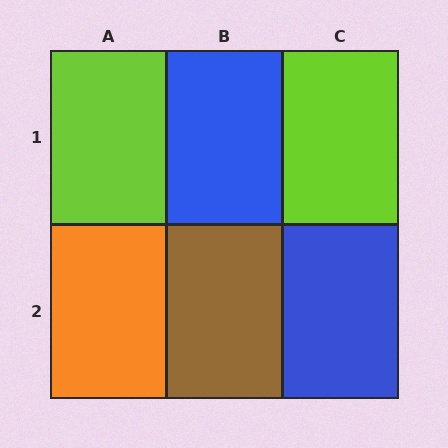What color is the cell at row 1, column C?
Lime.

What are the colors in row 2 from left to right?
Orange, brown, blue.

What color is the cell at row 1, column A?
Lime.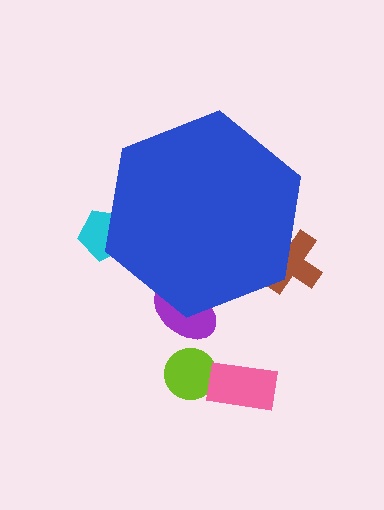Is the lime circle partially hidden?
No, the lime circle is fully visible.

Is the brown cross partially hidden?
Yes, the brown cross is partially hidden behind the blue hexagon.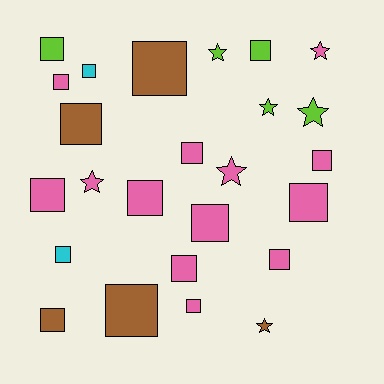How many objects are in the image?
There are 25 objects.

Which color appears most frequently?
Pink, with 13 objects.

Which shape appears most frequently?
Square, with 18 objects.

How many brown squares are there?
There are 4 brown squares.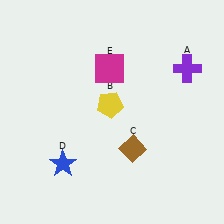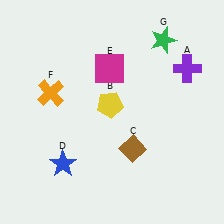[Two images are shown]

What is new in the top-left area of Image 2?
An orange cross (F) was added in the top-left area of Image 2.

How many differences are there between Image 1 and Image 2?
There are 2 differences between the two images.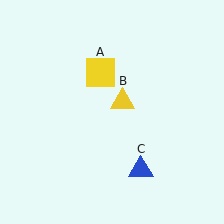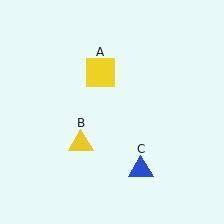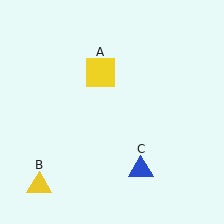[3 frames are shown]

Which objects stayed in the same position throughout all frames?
Yellow square (object A) and blue triangle (object C) remained stationary.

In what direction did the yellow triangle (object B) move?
The yellow triangle (object B) moved down and to the left.